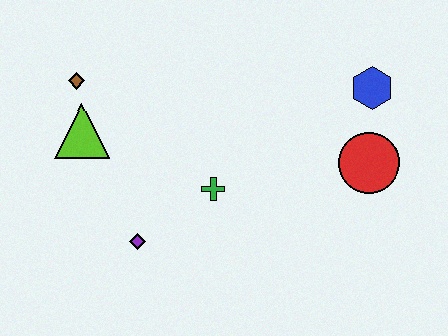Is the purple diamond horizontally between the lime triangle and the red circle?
Yes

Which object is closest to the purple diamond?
The green cross is closest to the purple diamond.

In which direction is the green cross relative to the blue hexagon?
The green cross is to the left of the blue hexagon.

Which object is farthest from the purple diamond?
The blue hexagon is farthest from the purple diamond.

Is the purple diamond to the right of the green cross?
No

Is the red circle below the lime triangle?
Yes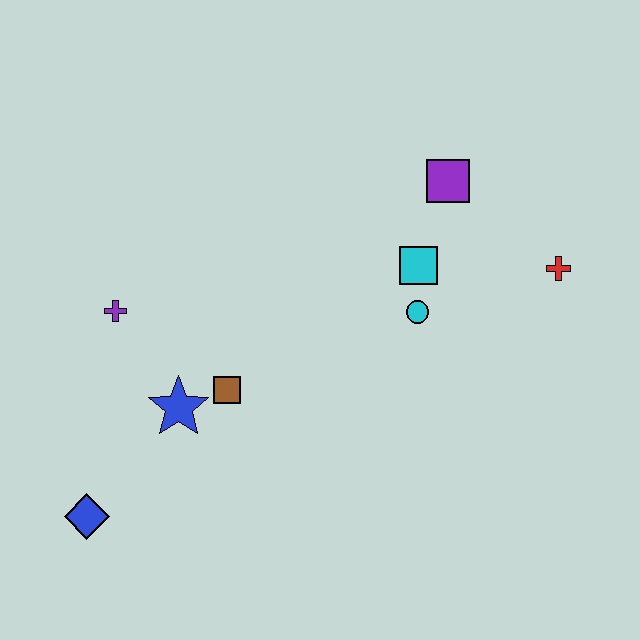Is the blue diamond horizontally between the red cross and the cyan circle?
No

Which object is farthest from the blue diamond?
The red cross is farthest from the blue diamond.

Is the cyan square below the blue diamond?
No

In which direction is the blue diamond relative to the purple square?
The blue diamond is to the left of the purple square.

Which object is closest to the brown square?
The blue star is closest to the brown square.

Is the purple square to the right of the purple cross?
Yes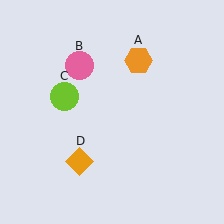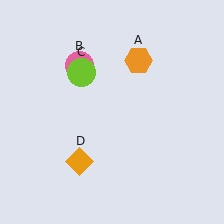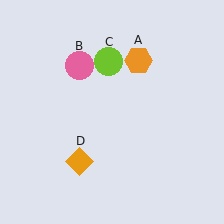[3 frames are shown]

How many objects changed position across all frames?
1 object changed position: lime circle (object C).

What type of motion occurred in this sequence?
The lime circle (object C) rotated clockwise around the center of the scene.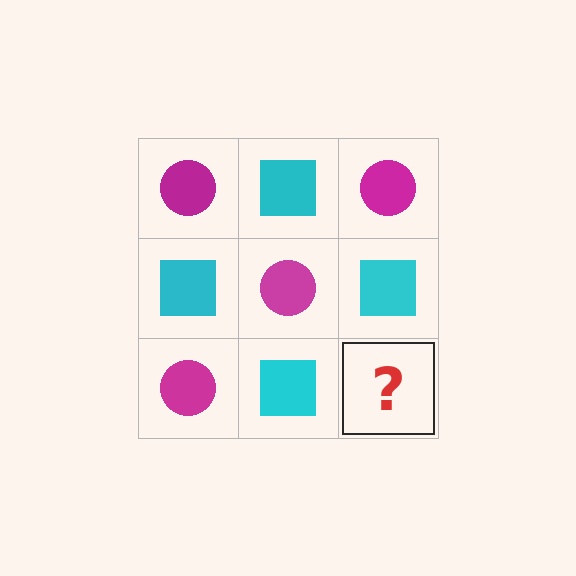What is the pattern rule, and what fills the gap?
The rule is that it alternates magenta circle and cyan square in a checkerboard pattern. The gap should be filled with a magenta circle.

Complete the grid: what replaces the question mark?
The question mark should be replaced with a magenta circle.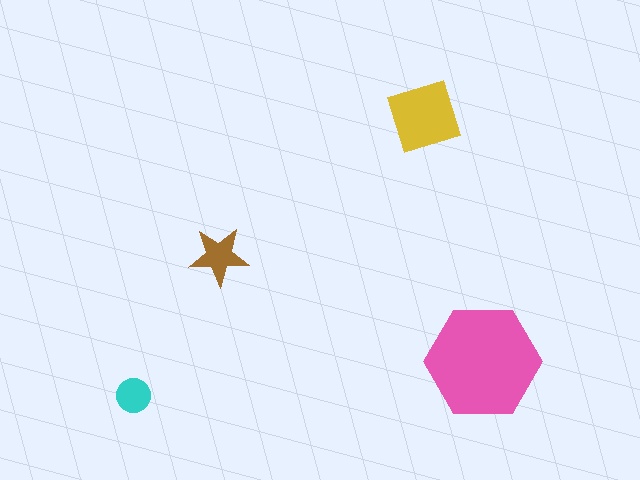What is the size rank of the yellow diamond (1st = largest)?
2nd.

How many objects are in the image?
There are 4 objects in the image.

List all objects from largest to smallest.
The pink hexagon, the yellow diamond, the brown star, the cyan circle.